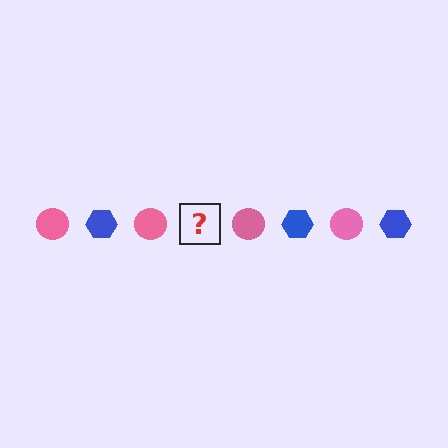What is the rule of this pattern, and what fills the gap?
The rule is that the pattern alternates between pink circle and blue hexagon. The gap should be filled with a blue hexagon.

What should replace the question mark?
The question mark should be replaced with a blue hexagon.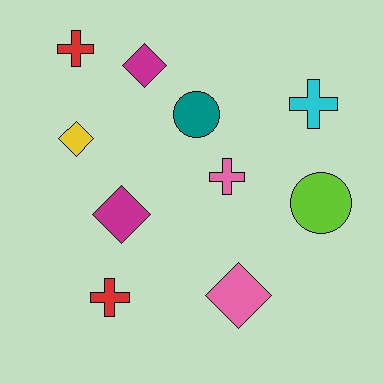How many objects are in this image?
There are 10 objects.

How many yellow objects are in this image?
There is 1 yellow object.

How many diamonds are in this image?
There are 4 diamonds.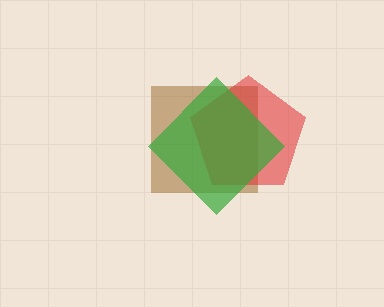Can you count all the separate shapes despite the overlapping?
Yes, there are 3 separate shapes.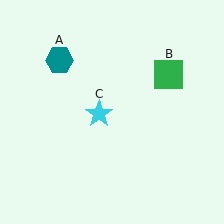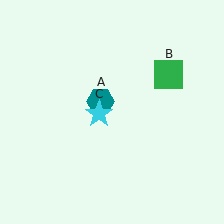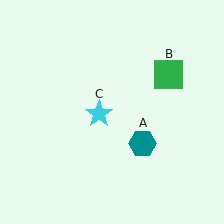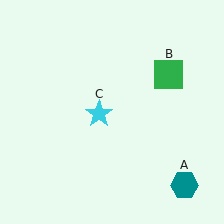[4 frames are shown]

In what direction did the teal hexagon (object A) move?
The teal hexagon (object A) moved down and to the right.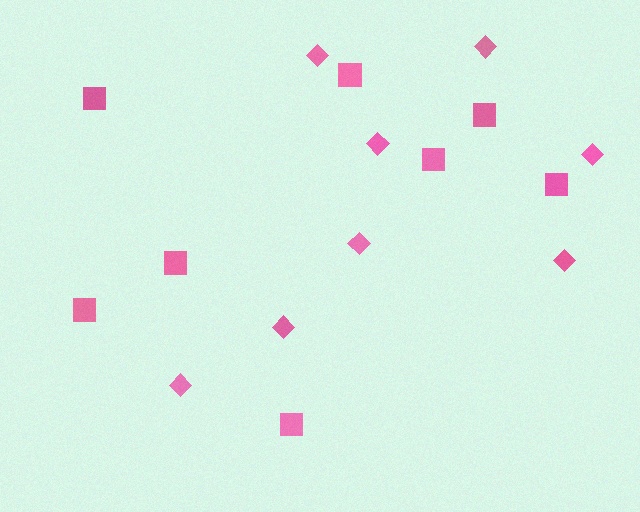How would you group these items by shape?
There are 2 groups: one group of diamonds (8) and one group of squares (8).